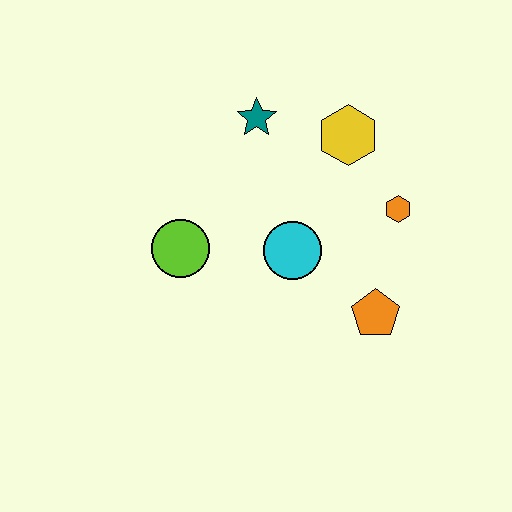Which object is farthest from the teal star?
The orange pentagon is farthest from the teal star.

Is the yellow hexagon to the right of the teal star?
Yes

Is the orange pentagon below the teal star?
Yes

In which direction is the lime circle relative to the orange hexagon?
The lime circle is to the left of the orange hexagon.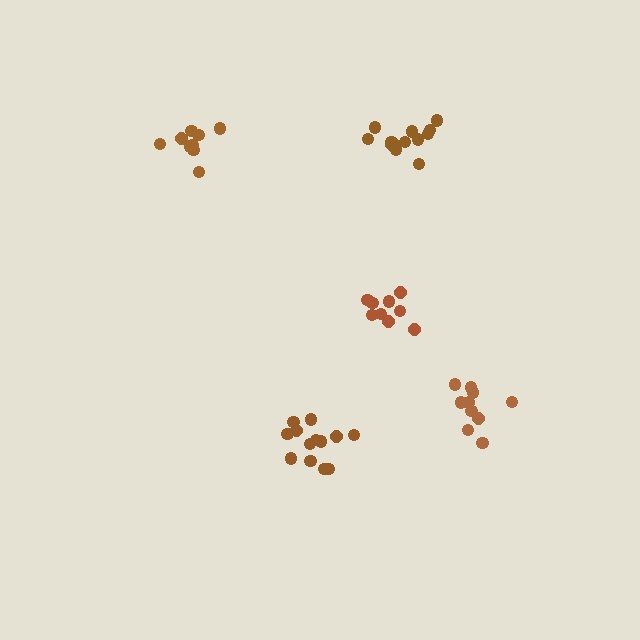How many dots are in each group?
Group 1: 13 dots, Group 2: 13 dots, Group 3: 10 dots, Group 4: 9 dots, Group 5: 9 dots (54 total).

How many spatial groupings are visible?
There are 5 spatial groupings.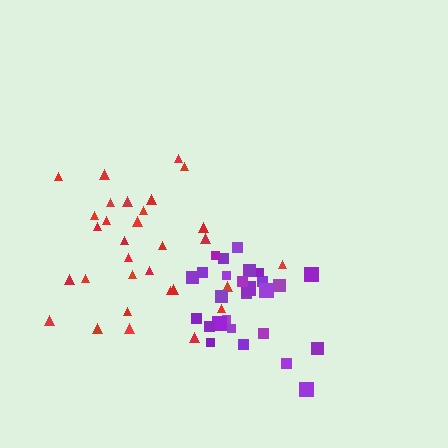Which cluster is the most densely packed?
Purple.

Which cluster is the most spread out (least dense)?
Red.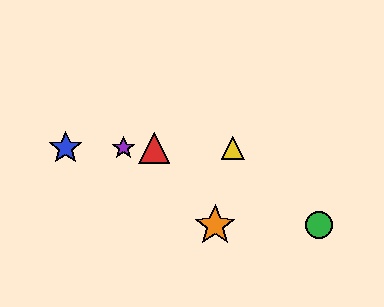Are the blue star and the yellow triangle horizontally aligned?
Yes, both are at y≈148.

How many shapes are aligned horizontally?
4 shapes (the red triangle, the blue star, the yellow triangle, the purple star) are aligned horizontally.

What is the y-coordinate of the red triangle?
The red triangle is at y≈148.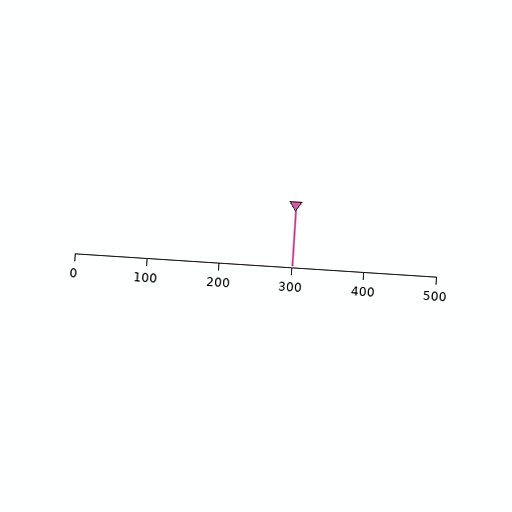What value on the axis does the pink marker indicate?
The marker indicates approximately 300.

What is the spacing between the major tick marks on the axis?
The major ticks are spaced 100 apart.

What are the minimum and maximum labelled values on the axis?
The axis runs from 0 to 500.